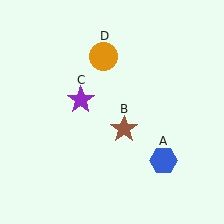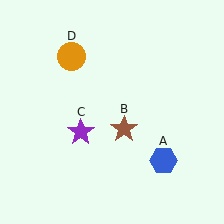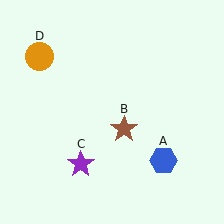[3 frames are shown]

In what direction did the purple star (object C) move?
The purple star (object C) moved down.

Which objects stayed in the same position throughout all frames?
Blue hexagon (object A) and brown star (object B) remained stationary.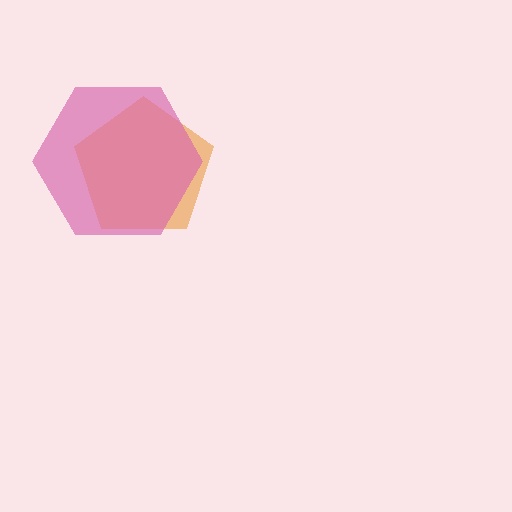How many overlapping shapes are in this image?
There are 2 overlapping shapes in the image.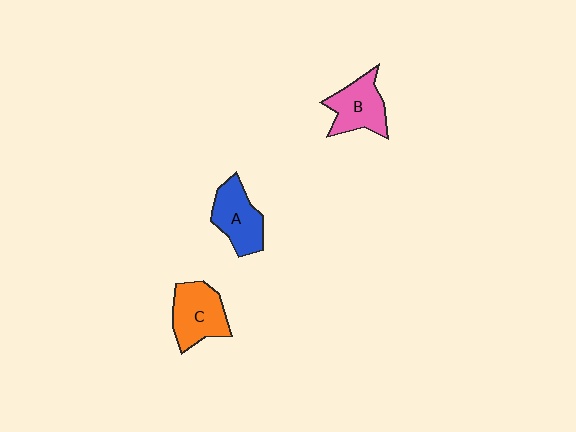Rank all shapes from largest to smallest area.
From largest to smallest: C (orange), A (blue), B (pink).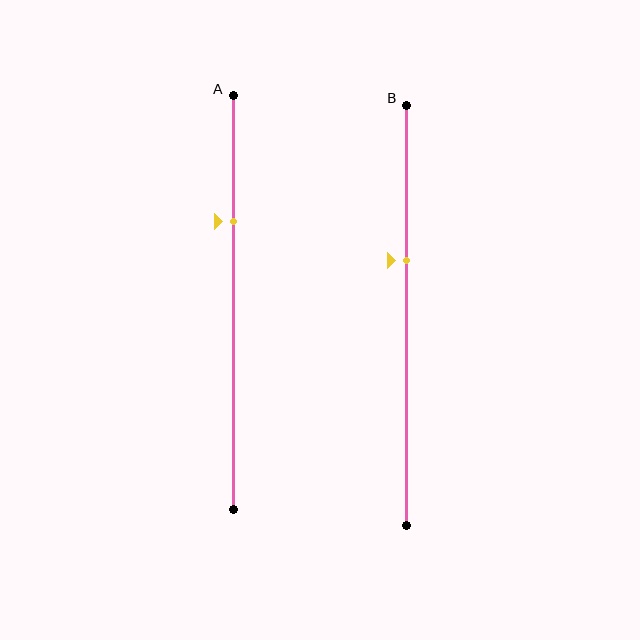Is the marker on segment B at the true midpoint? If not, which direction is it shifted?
No, the marker on segment B is shifted upward by about 13% of the segment length.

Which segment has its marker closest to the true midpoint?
Segment B has its marker closest to the true midpoint.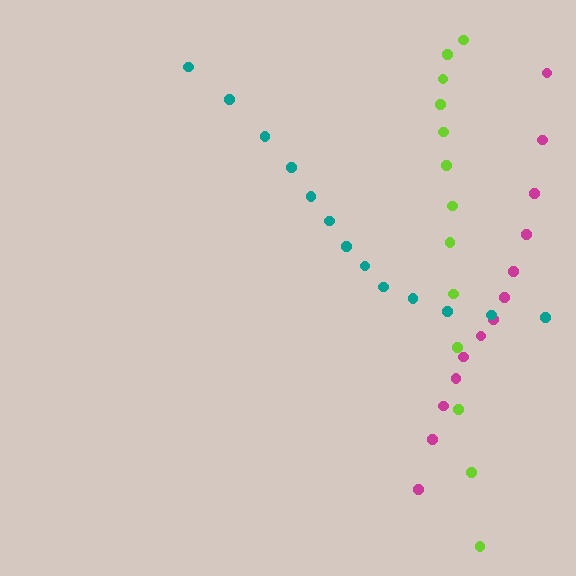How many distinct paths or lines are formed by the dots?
There are 3 distinct paths.